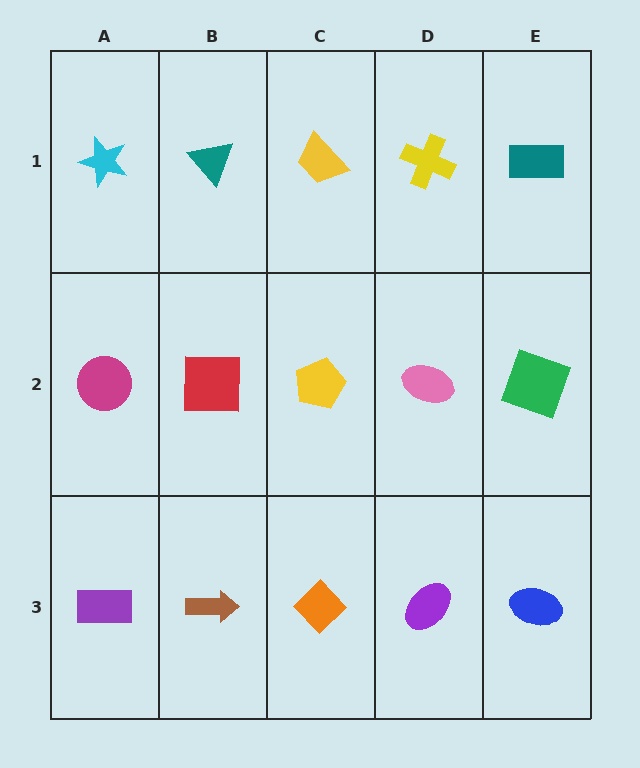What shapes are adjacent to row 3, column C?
A yellow pentagon (row 2, column C), a brown arrow (row 3, column B), a purple ellipse (row 3, column D).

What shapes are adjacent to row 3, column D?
A pink ellipse (row 2, column D), an orange diamond (row 3, column C), a blue ellipse (row 3, column E).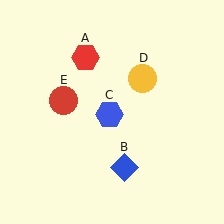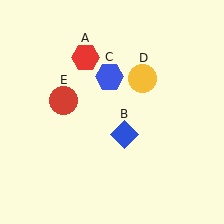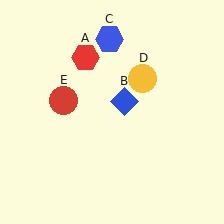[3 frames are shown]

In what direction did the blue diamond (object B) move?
The blue diamond (object B) moved up.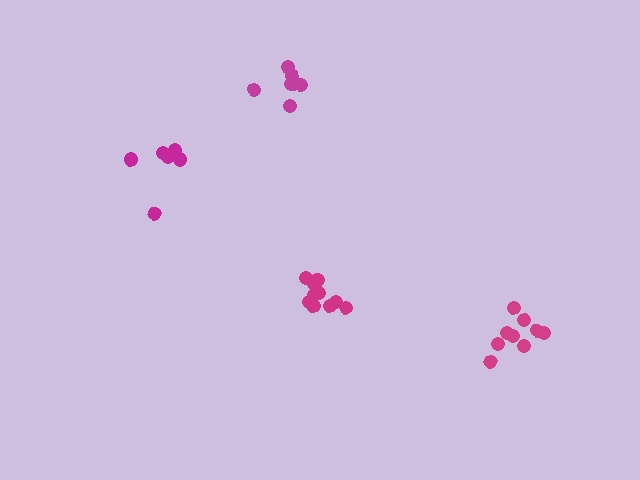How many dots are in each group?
Group 1: 12 dots, Group 2: 6 dots, Group 3: 7 dots, Group 4: 9 dots (34 total).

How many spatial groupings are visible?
There are 4 spatial groupings.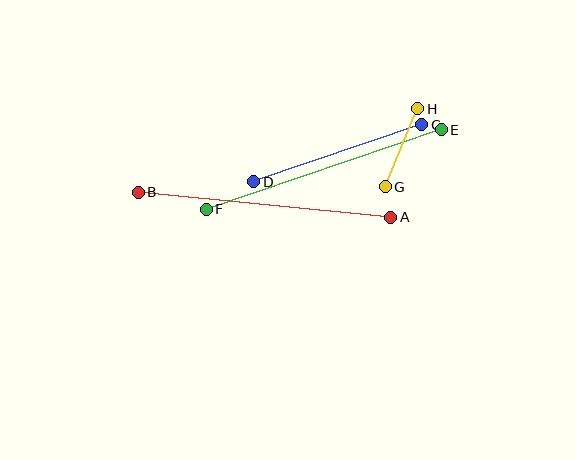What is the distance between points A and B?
The distance is approximately 254 pixels.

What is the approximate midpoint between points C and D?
The midpoint is at approximately (338, 153) pixels.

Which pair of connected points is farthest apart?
Points A and B are farthest apart.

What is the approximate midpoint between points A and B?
The midpoint is at approximately (265, 205) pixels.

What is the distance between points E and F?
The distance is approximately 248 pixels.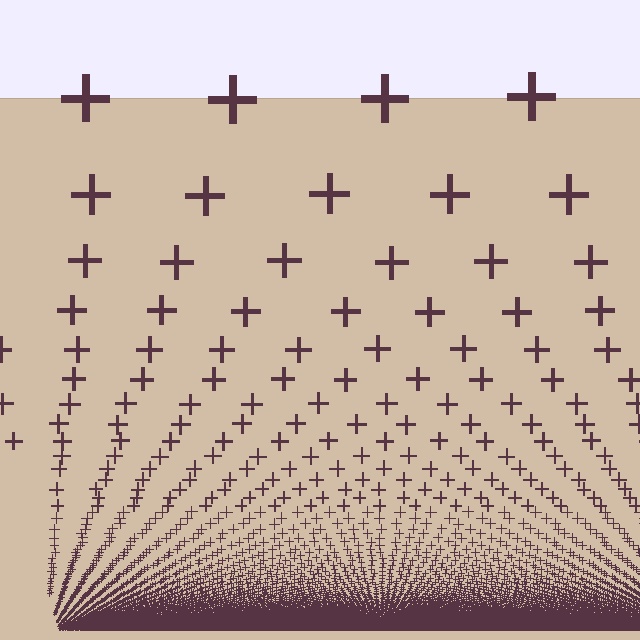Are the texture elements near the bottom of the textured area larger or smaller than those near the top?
Smaller. The gradient is inverted — elements near the bottom are smaller and denser.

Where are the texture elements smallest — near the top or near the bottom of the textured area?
Near the bottom.